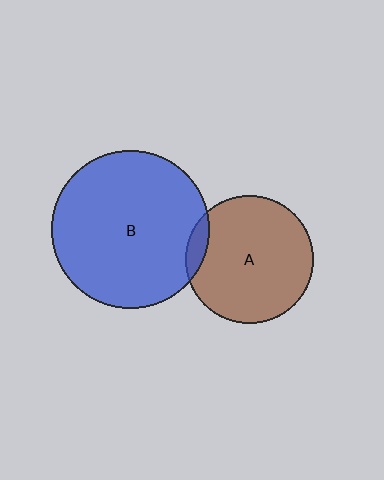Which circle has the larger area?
Circle B (blue).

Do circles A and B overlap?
Yes.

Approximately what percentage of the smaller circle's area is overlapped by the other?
Approximately 10%.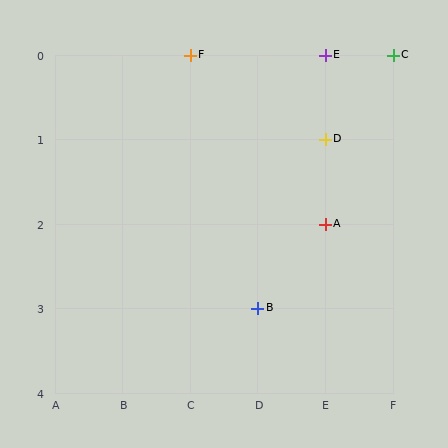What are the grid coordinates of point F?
Point F is at grid coordinates (C, 0).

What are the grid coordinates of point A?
Point A is at grid coordinates (E, 2).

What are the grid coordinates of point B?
Point B is at grid coordinates (D, 3).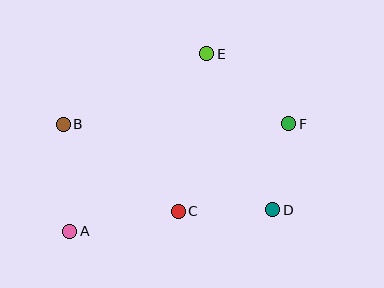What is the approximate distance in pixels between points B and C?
The distance between B and C is approximately 144 pixels.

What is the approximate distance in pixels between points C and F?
The distance between C and F is approximately 141 pixels.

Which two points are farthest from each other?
Points A and F are farthest from each other.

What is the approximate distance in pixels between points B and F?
The distance between B and F is approximately 225 pixels.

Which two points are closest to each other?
Points D and F are closest to each other.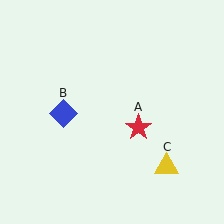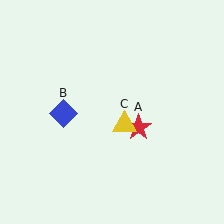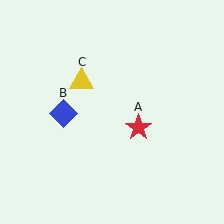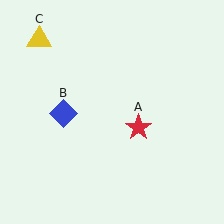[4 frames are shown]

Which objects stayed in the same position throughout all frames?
Red star (object A) and blue diamond (object B) remained stationary.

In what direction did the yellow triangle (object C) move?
The yellow triangle (object C) moved up and to the left.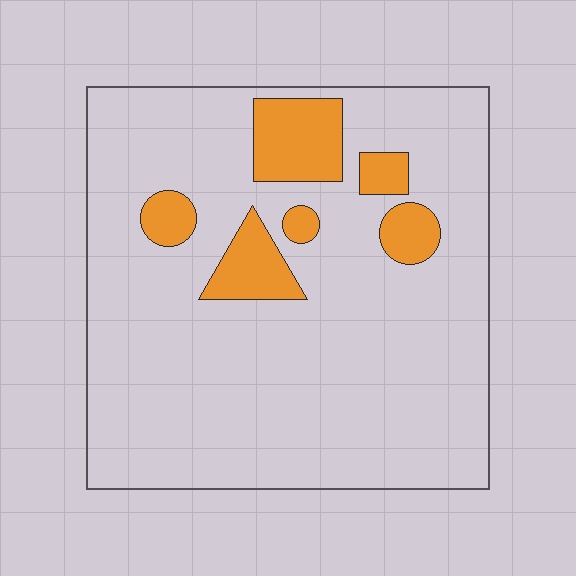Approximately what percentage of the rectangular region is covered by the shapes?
Approximately 15%.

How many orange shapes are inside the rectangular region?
6.